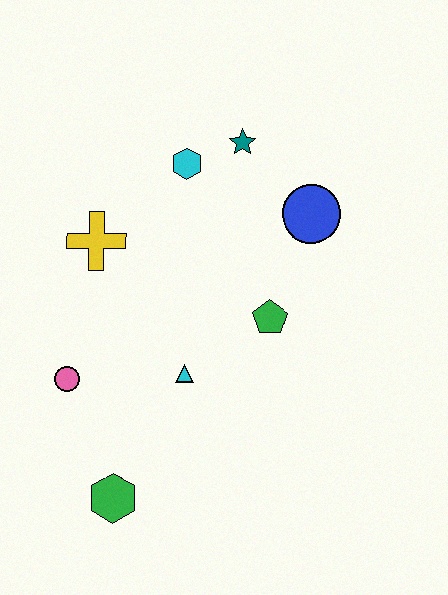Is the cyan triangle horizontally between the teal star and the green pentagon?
No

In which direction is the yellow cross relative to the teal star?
The yellow cross is to the left of the teal star.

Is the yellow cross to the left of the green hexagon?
Yes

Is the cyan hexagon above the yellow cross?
Yes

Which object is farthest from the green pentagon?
The green hexagon is farthest from the green pentagon.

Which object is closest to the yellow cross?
The cyan hexagon is closest to the yellow cross.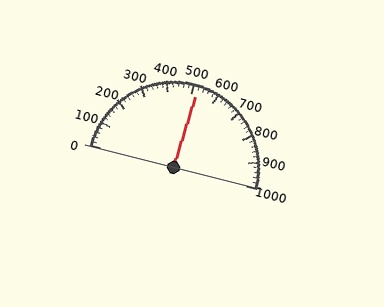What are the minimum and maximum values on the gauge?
The gauge ranges from 0 to 1000.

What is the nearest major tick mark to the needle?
The nearest major tick mark is 500.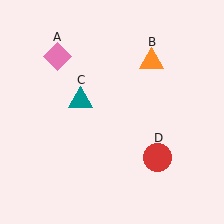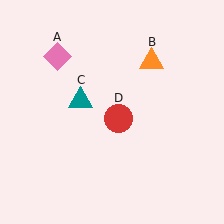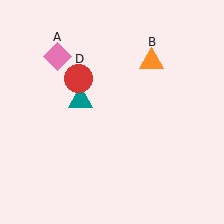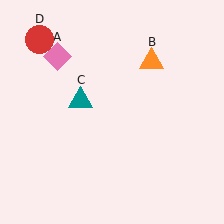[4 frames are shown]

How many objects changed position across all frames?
1 object changed position: red circle (object D).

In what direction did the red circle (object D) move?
The red circle (object D) moved up and to the left.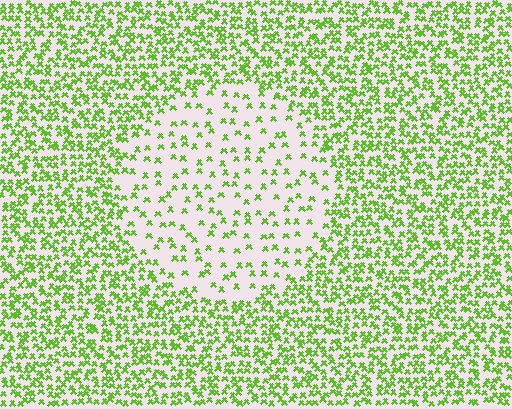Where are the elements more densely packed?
The elements are more densely packed outside the circle boundary.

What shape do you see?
I see a circle.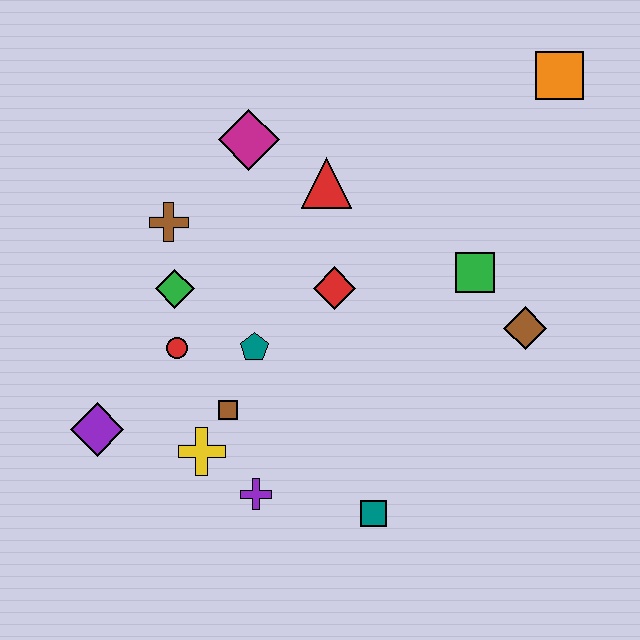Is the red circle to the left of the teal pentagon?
Yes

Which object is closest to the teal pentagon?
The brown square is closest to the teal pentagon.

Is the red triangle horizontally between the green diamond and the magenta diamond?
No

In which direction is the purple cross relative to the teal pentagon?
The purple cross is below the teal pentagon.